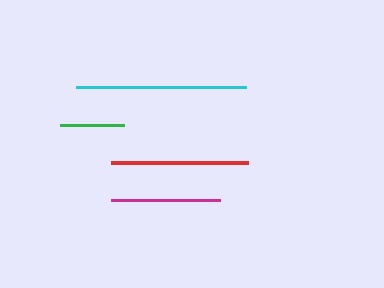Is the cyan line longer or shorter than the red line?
The cyan line is longer than the red line.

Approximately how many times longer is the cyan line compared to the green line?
The cyan line is approximately 2.6 times the length of the green line.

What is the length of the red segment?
The red segment is approximately 137 pixels long.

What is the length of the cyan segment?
The cyan segment is approximately 170 pixels long.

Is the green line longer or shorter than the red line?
The red line is longer than the green line.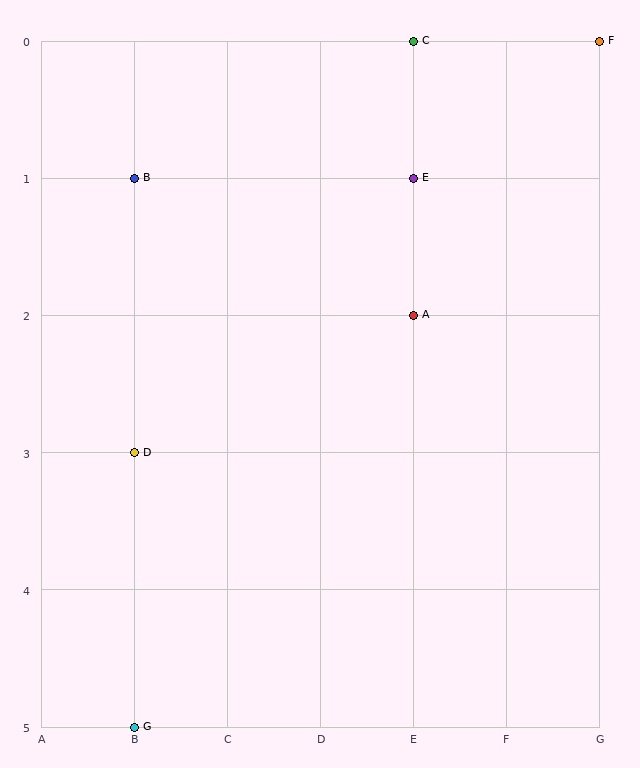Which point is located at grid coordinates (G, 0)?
Point F is at (G, 0).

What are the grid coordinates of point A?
Point A is at grid coordinates (E, 2).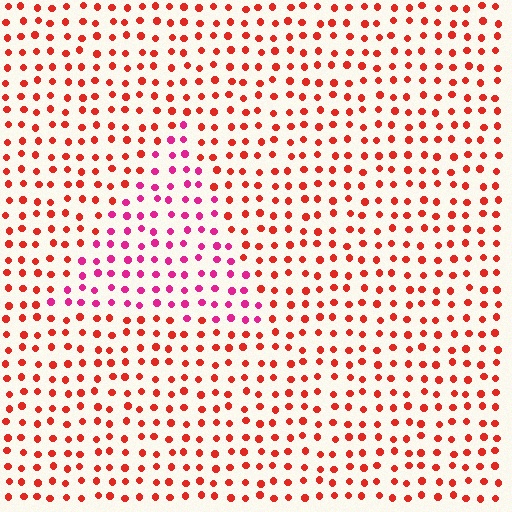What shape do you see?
I see a triangle.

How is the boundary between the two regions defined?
The boundary is defined purely by a slight shift in hue (about 38 degrees). Spacing, size, and orientation are identical on both sides.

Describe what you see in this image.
The image is filled with small red elements in a uniform arrangement. A triangle-shaped region is visible where the elements are tinted to a slightly different hue, forming a subtle color boundary.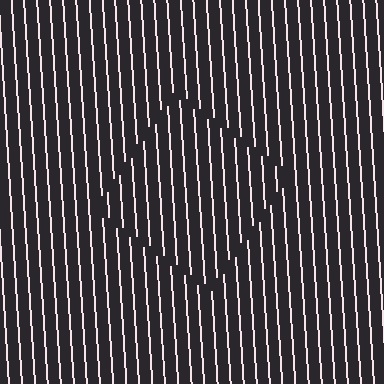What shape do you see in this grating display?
An illusory square. The interior of the shape contains the same grating, shifted by half a period — the contour is defined by the phase discontinuity where line-ends from the inner and outer gratings abut.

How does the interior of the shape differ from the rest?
The interior of the shape contains the same grating, shifted by half a period — the contour is defined by the phase discontinuity where line-ends from the inner and outer gratings abut.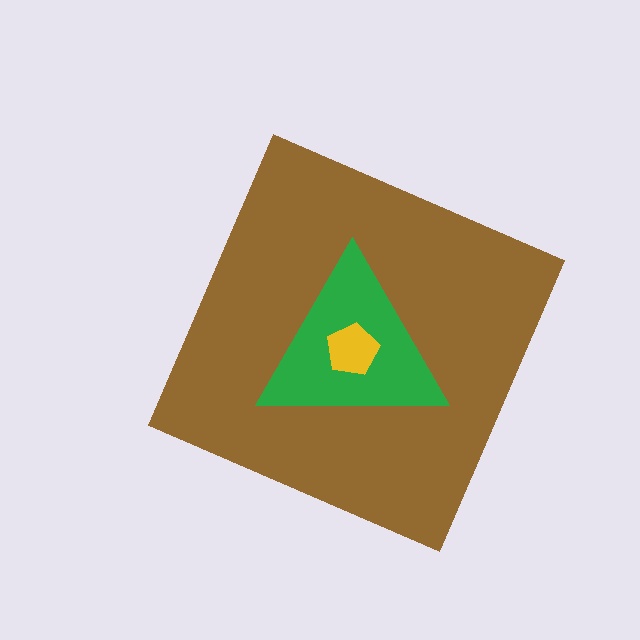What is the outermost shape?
The brown diamond.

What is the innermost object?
The yellow pentagon.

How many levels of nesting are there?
3.